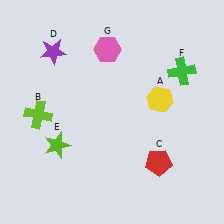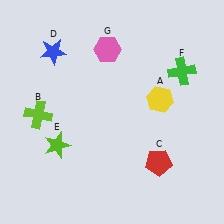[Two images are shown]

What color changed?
The star (D) changed from purple in Image 1 to blue in Image 2.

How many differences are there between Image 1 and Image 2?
There is 1 difference between the two images.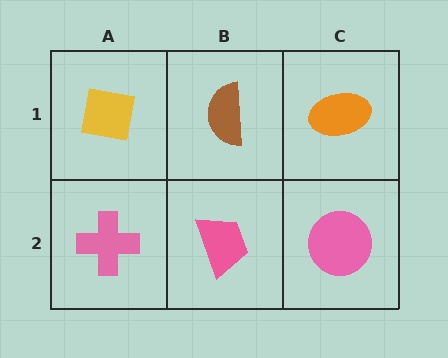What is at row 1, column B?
A brown semicircle.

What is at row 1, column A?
A yellow square.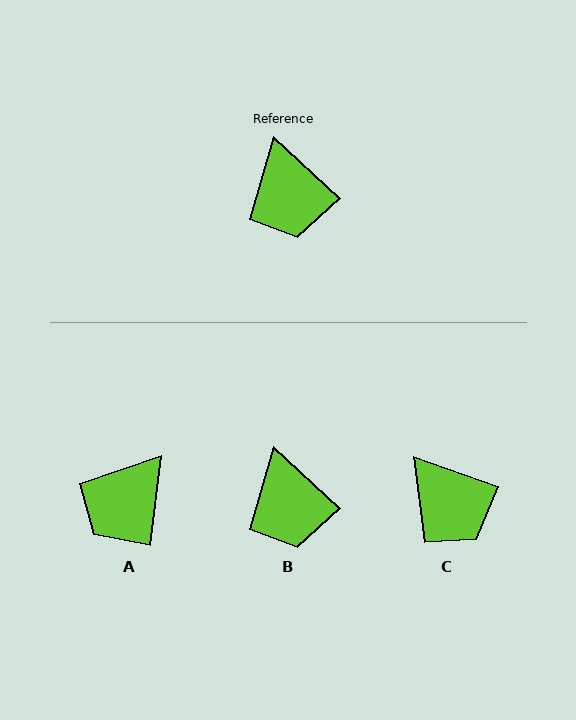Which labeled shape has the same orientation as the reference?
B.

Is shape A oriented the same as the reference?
No, it is off by about 54 degrees.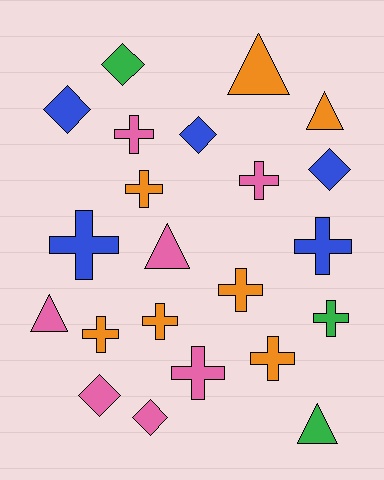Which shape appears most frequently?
Cross, with 11 objects.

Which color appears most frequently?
Orange, with 7 objects.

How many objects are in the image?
There are 22 objects.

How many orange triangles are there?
There are 2 orange triangles.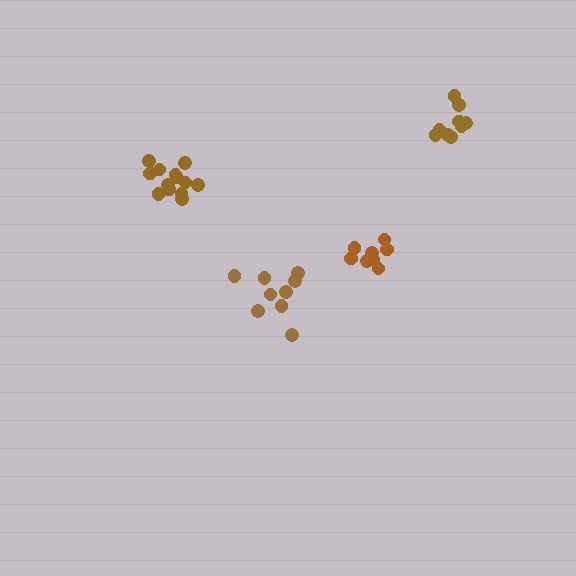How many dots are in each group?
Group 1: 8 dots, Group 2: 13 dots, Group 3: 9 dots, Group 4: 9 dots (39 total).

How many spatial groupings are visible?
There are 4 spatial groupings.